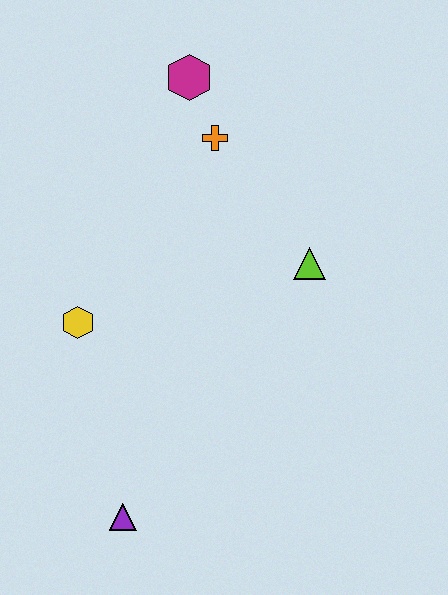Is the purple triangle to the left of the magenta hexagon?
Yes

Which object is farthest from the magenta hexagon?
The purple triangle is farthest from the magenta hexagon.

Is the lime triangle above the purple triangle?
Yes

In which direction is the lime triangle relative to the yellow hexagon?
The lime triangle is to the right of the yellow hexagon.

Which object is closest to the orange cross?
The magenta hexagon is closest to the orange cross.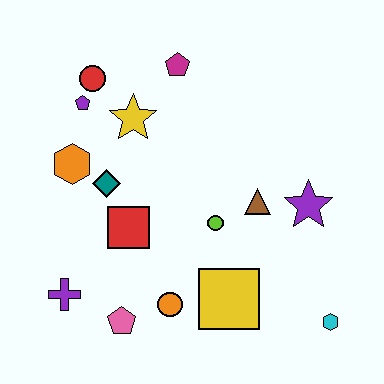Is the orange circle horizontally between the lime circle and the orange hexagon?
Yes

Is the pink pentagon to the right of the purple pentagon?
Yes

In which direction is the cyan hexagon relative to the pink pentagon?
The cyan hexagon is to the right of the pink pentagon.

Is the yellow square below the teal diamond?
Yes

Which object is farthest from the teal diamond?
The cyan hexagon is farthest from the teal diamond.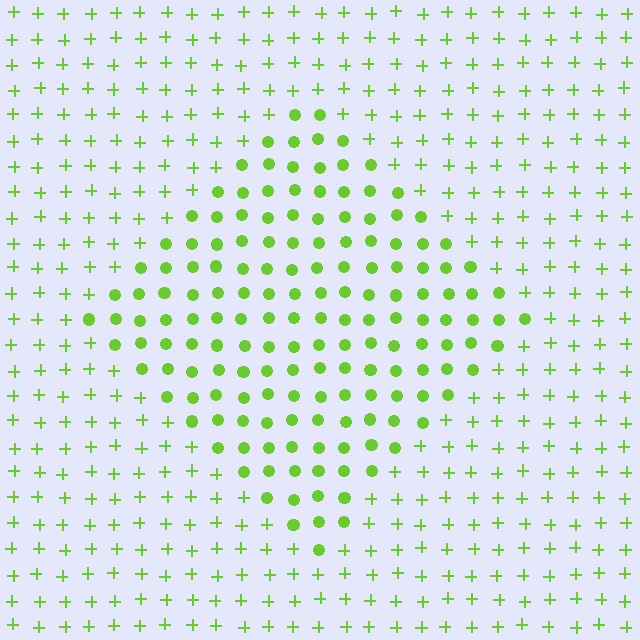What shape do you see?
I see a diamond.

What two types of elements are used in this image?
The image uses circles inside the diamond region and plus signs outside it.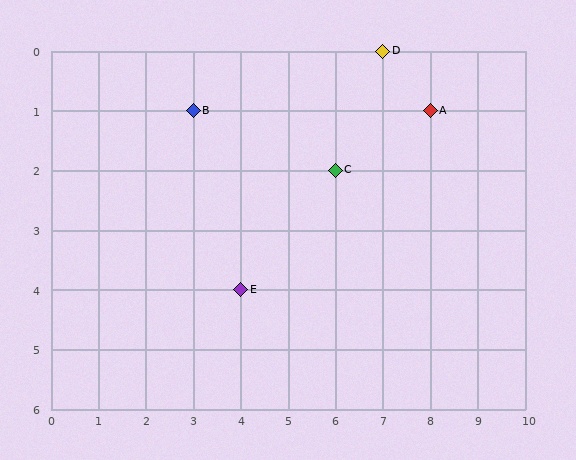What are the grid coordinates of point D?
Point D is at grid coordinates (7, 0).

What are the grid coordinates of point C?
Point C is at grid coordinates (6, 2).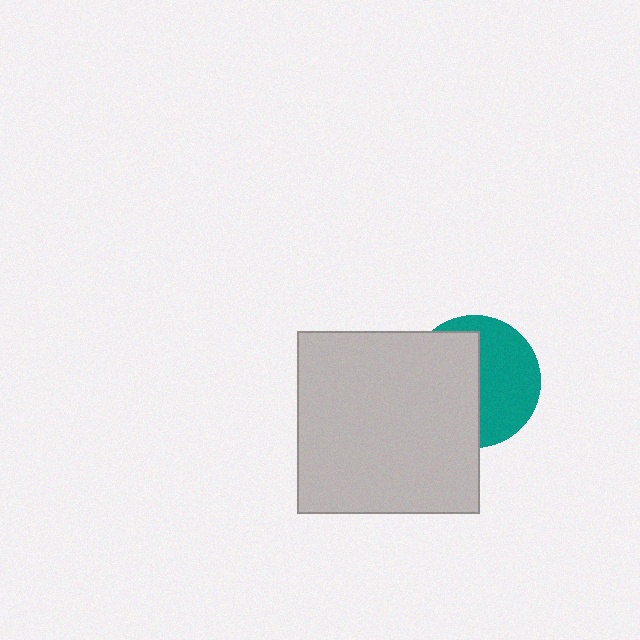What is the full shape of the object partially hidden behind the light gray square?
The partially hidden object is a teal circle.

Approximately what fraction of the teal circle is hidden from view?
Roughly 51% of the teal circle is hidden behind the light gray square.